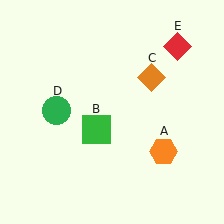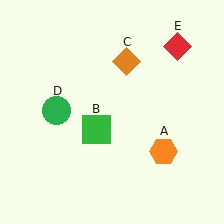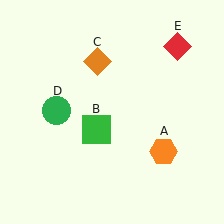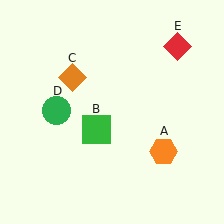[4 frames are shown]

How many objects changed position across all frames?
1 object changed position: orange diamond (object C).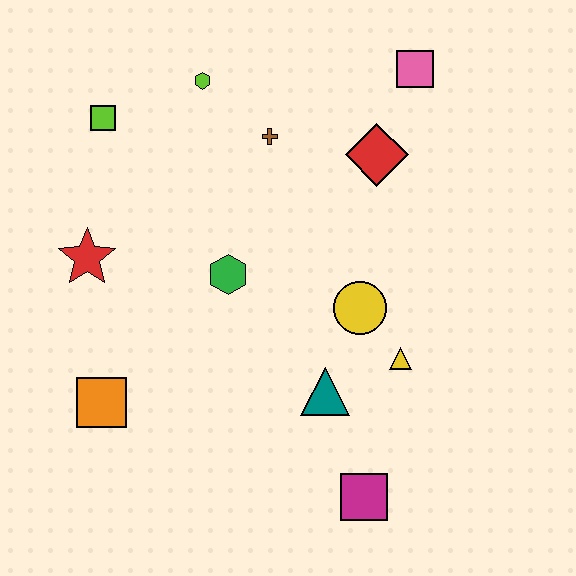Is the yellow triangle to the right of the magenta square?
Yes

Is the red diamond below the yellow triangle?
No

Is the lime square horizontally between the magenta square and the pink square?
No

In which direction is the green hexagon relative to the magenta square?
The green hexagon is above the magenta square.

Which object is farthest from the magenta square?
The lime square is farthest from the magenta square.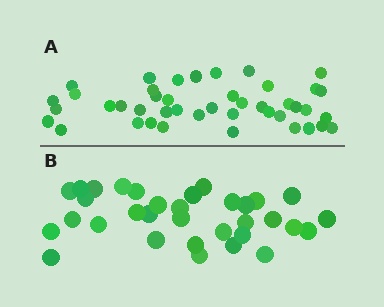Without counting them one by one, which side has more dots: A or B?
Region A (the top region) has more dots.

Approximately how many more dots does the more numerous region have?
Region A has roughly 10 or so more dots than region B.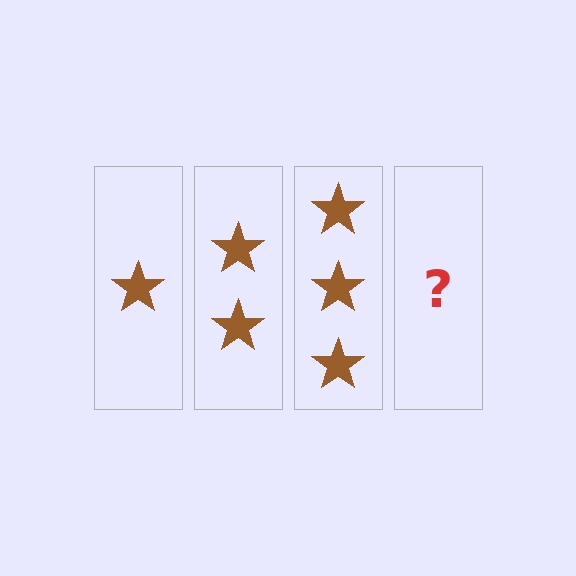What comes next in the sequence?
The next element should be 4 stars.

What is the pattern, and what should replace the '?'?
The pattern is that each step adds one more star. The '?' should be 4 stars.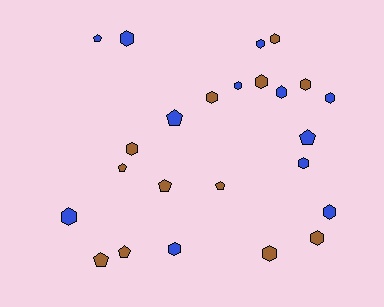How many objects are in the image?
There are 24 objects.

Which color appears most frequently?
Brown, with 12 objects.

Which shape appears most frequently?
Hexagon, with 16 objects.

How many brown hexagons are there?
There are 7 brown hexagons.